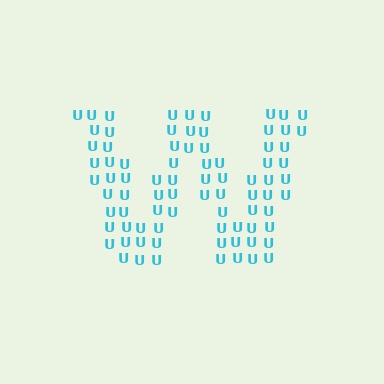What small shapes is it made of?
It is made of small letter U's.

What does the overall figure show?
The overall figure shows the letter W.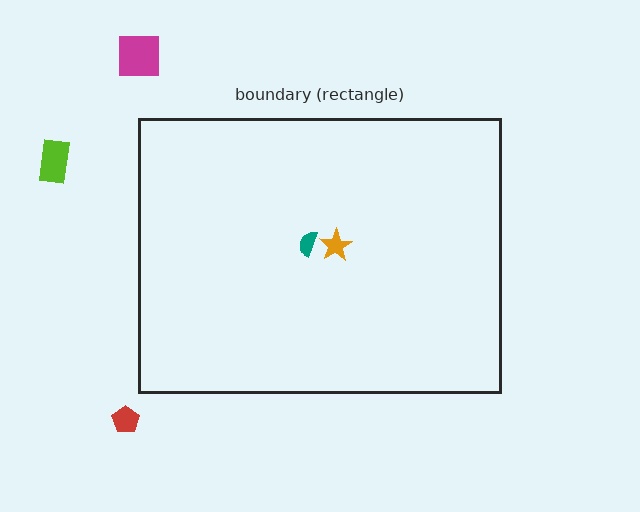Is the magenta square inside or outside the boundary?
Outside.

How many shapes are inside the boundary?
2 inside, 3 outside.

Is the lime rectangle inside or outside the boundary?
Outside.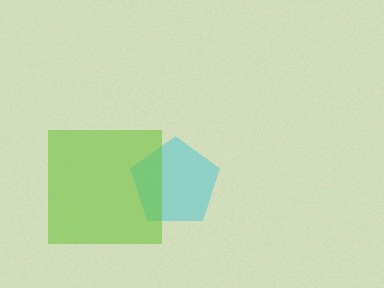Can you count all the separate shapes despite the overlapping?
Yes, there are 2 separate shapes.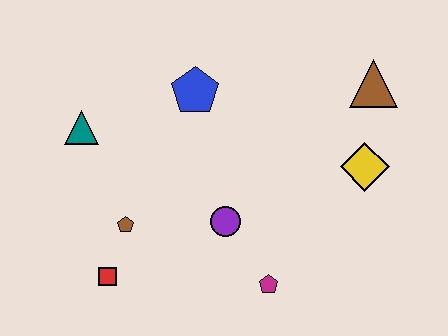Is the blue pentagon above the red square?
Yes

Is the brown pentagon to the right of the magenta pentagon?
No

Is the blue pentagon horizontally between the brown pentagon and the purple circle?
Yes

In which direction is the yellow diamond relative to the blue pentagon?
The yellow diamond is to the right of the blue pentagon.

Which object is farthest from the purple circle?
The brown triangle is farthest from the purple circle.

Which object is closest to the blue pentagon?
The teal triangle is closest to the blue pentagon.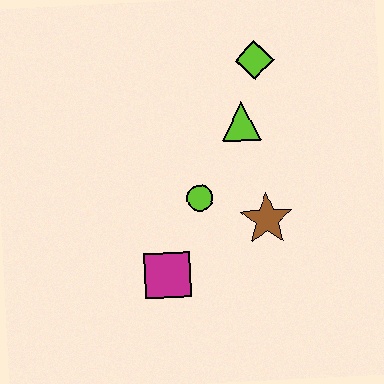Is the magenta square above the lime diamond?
No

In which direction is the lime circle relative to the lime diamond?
The lime circle is below the lime diamond.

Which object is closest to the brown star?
The lime circle is closest to the brown star.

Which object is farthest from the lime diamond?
The magenta square is farthest from the lime diamond.